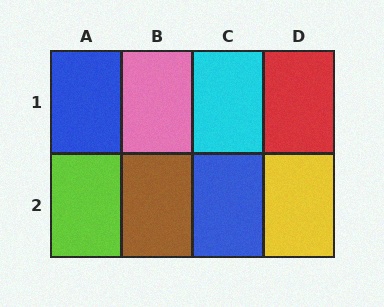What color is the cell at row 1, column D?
Red.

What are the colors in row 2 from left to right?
Lime, brown, blue, yellow.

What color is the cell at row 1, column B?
Pink.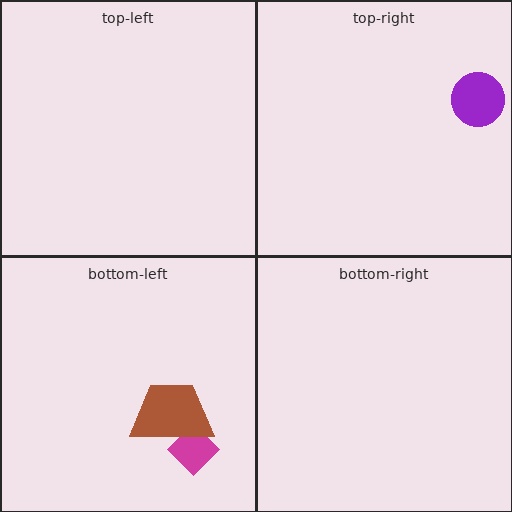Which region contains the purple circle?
The top-right region.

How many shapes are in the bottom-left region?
2.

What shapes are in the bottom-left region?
The magenta diamond, the brown trapezoid.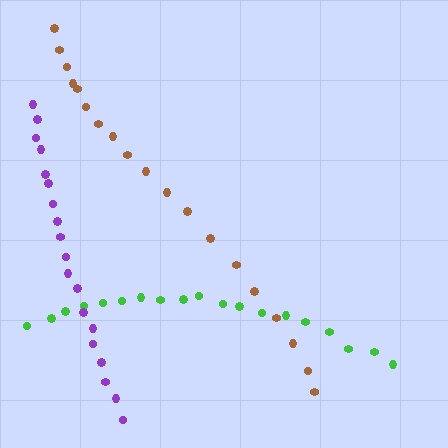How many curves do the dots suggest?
There are 3 distinct paths.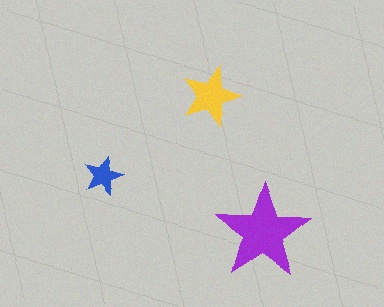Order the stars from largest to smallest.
the purple one, the yellow one, the blue one.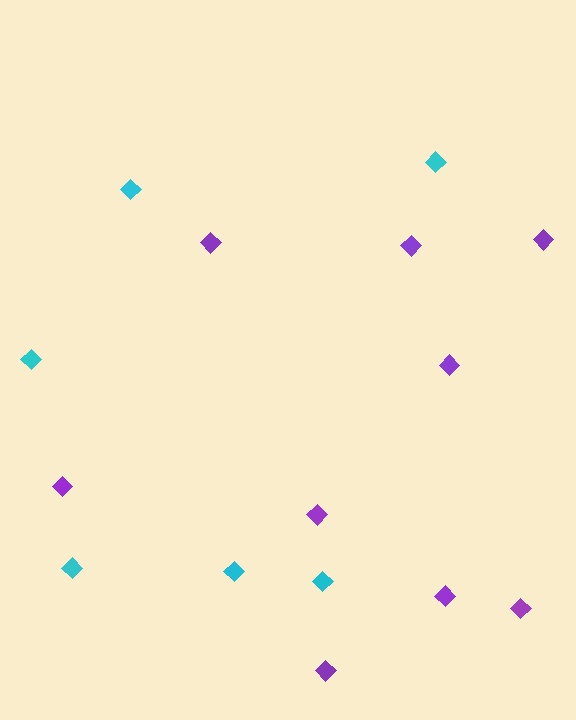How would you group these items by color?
There are 2 groups: one group of purple diamonds (9) and one group of cyan diamonds (6).